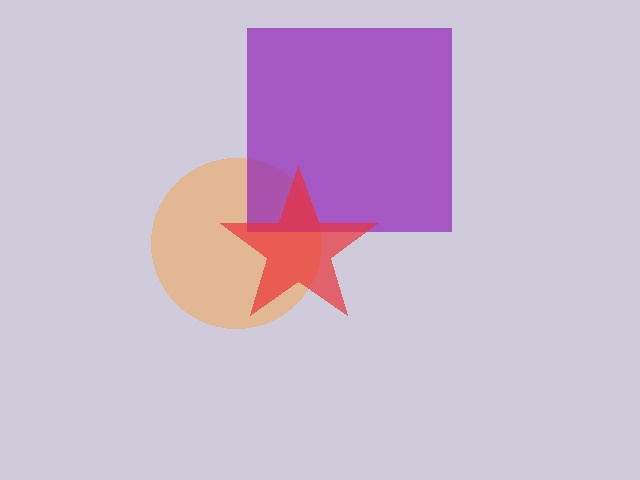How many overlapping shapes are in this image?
There are 3 overlapping shapes in the image.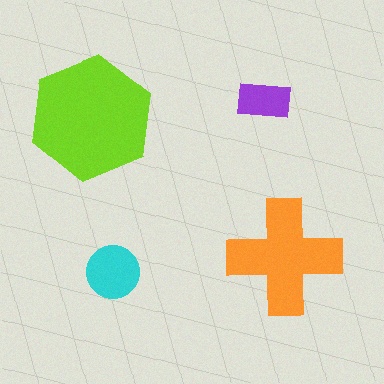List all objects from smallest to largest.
The purple rectangle, the cyan circle, the orange cross, the lime hexagon.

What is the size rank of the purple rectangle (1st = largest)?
4th.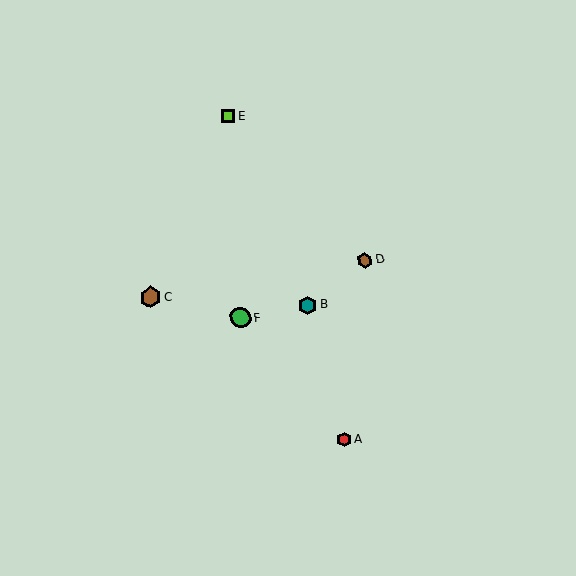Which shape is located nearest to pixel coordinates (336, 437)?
The red hexagon (labeled A) at (344, 440) is nearest to that location.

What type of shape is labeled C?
Shape C is a brown hexagon.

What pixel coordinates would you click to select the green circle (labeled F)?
Click at (240, 317) to select the green circle F.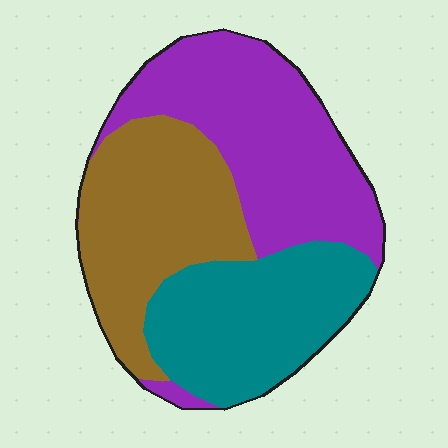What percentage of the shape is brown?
Brown covers 32% of the shape.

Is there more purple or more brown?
Purple.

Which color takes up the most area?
Purple, at roughly 40%.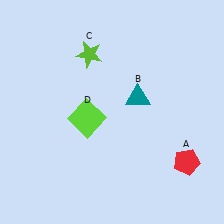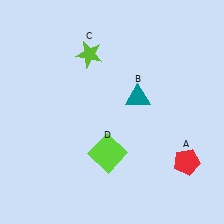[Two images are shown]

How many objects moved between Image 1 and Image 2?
1 object moved between the two images.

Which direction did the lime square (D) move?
The lime square (D) moved down.